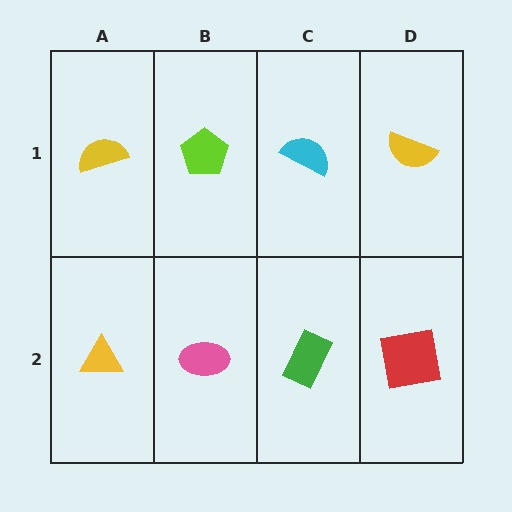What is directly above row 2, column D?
A yellow semicircle.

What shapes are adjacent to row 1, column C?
A green rectangle (row 2, column C), a lime pentagon (row 1, column B), a yellow semicircle (row 1, column D).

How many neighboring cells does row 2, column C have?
3.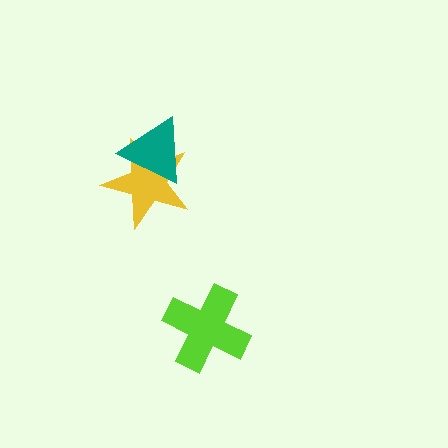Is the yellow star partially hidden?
Yes, it is partially covered by another shape.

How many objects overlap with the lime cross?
0 objects overlap with the lime cross.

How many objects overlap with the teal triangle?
1 object overlaps with the teal triangle.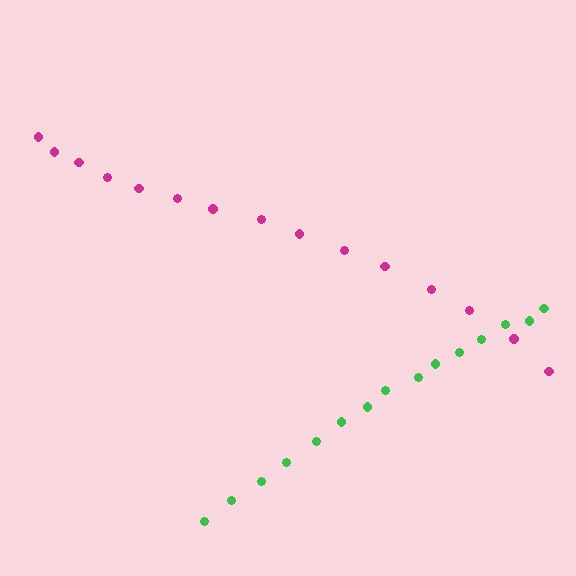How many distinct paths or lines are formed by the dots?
There are 2 distinct paths.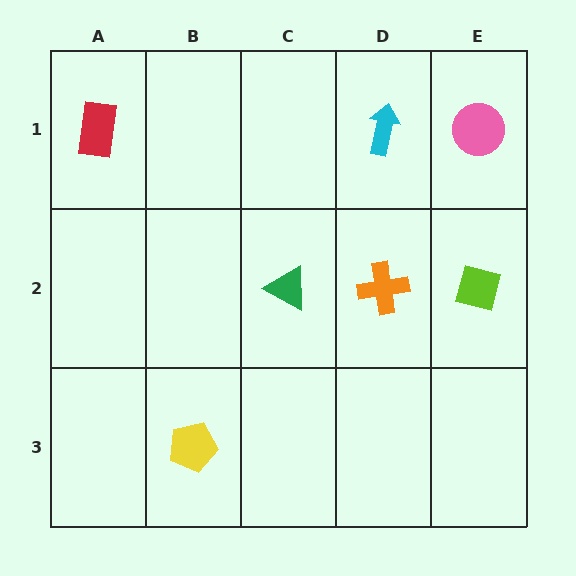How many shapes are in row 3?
1 shape.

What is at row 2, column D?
An orange cross.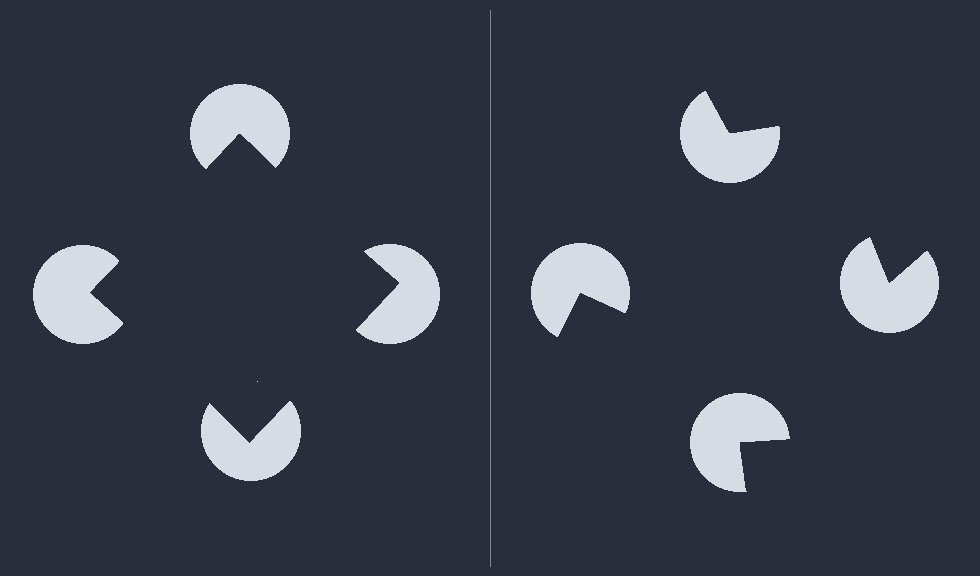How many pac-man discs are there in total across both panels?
8 — 4 on each side.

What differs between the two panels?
The pac-man discs are positioned identically on both sides; only the wedge orientations differ. On the left they align to a square; on the right they are misaligned.